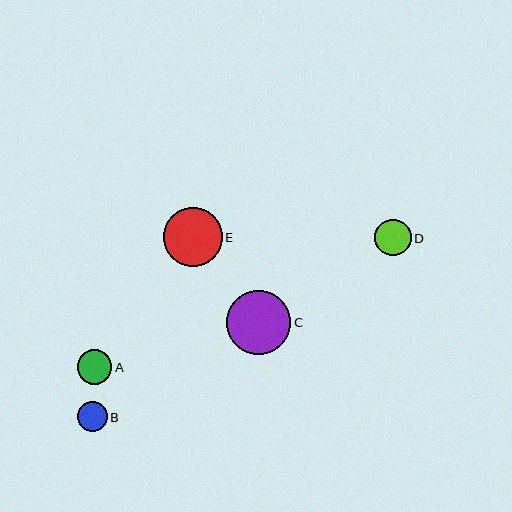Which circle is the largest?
Circle C is the largest with a size of approximately 64 pixels.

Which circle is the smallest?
Circle B is the smallest with a size of approximately 30 pixels.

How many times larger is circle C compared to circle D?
Circle C is approximately 1.8 times the size of circle D.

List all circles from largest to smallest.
From largest to smallest: C, E, D, A, B.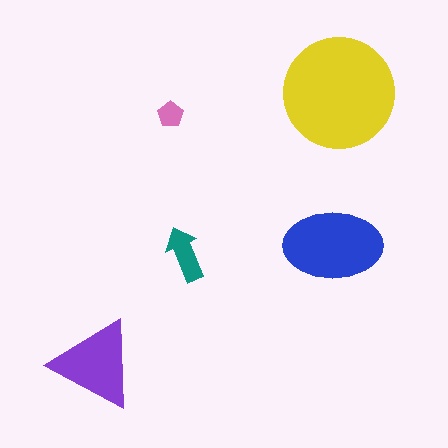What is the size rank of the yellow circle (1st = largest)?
1st.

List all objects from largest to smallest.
The yellow circle, the blue ellipse, the purple triangle, the teal arrow, the pink pentagon.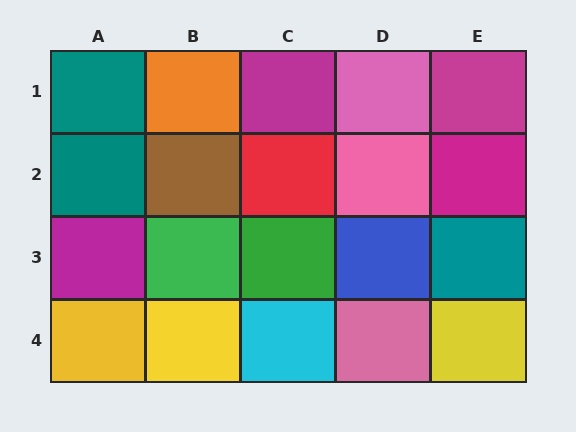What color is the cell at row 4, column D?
Pink.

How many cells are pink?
3 cells are pink.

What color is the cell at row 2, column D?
Pink.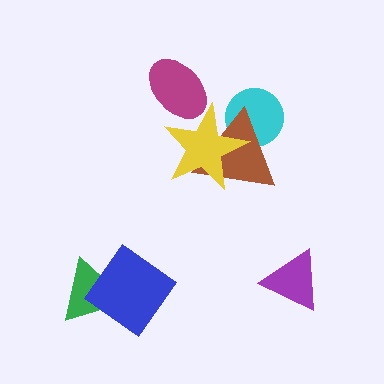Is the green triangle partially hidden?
Yes, it is partially covered by another shape.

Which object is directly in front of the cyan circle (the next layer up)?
The brown triangle is directly in front of the cyan circle.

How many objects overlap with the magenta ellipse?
1 object overlaps with the magenta ellipse.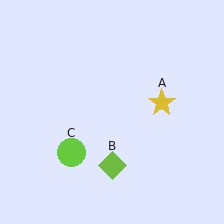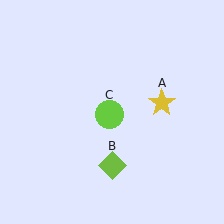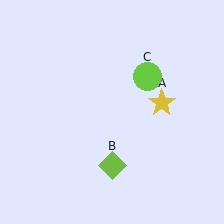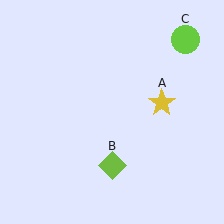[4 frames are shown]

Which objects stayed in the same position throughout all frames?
Yellow star (object A) and lime diamond (object B) remained stationary.